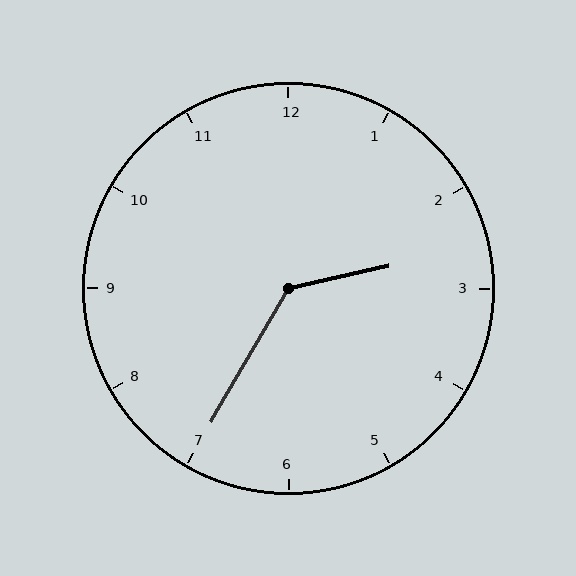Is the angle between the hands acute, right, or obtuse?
It is obtuse.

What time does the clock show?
2:35.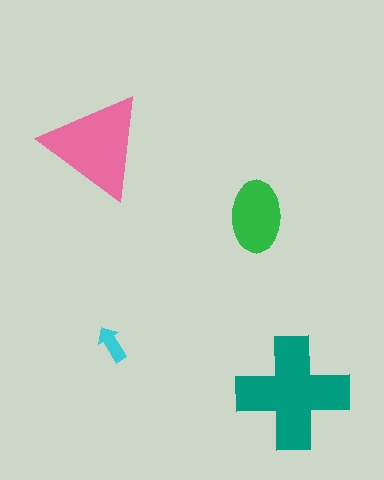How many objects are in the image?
There are 4 objects in the image.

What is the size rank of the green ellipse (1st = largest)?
3rd.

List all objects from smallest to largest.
The cyan arrow, the green ellipse, the pink triangle, the teal cross.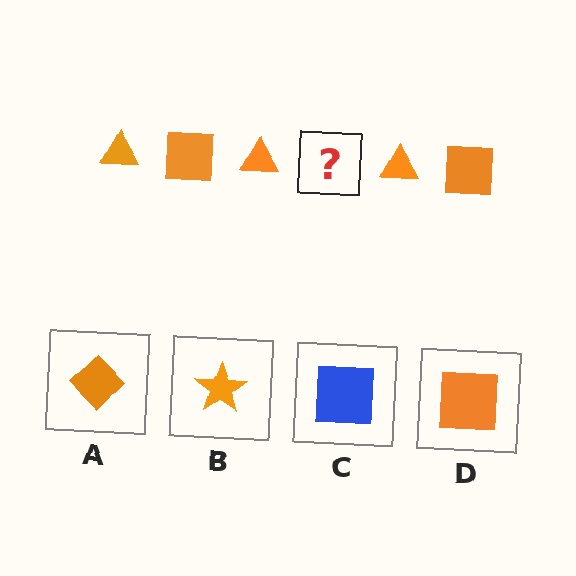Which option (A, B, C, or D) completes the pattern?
D.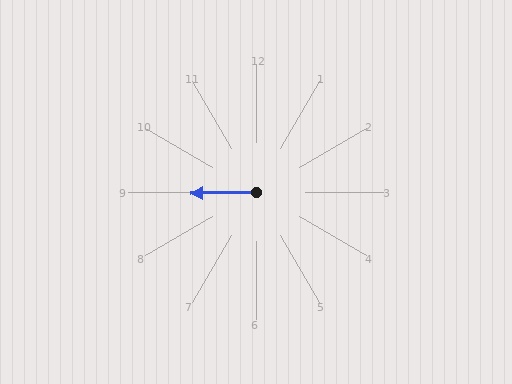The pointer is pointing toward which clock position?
Roughly 9 o'clock.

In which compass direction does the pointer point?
West.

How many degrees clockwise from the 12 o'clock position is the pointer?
Approximately 269 degrees.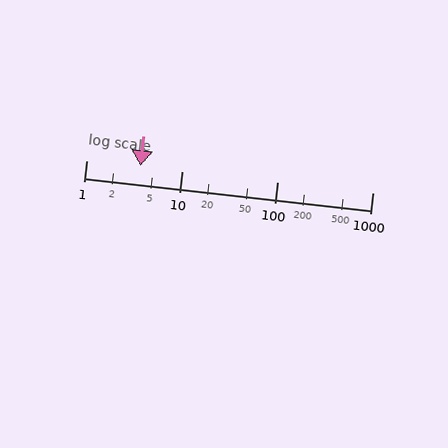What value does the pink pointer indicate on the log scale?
The pointer indicates approximately 3.7.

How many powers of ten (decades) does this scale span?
The scale spans 3 decades, from 1 to 1000.